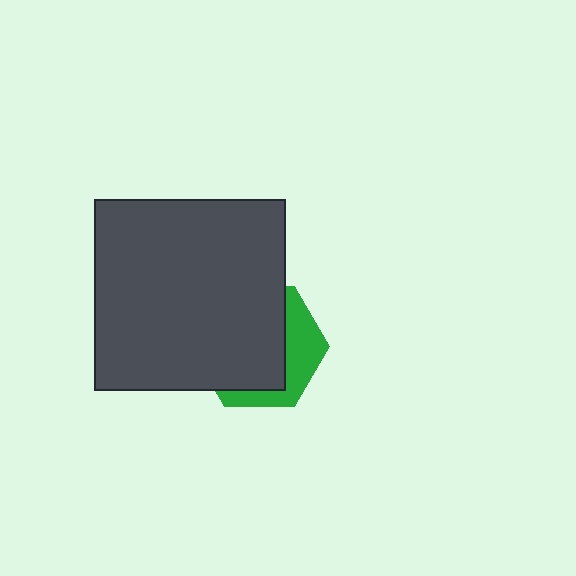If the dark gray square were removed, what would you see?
You would see the complete green hexagon.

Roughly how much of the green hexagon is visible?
A small part of it is visible (roughly 33%).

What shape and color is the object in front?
The object in front is a dark gray square.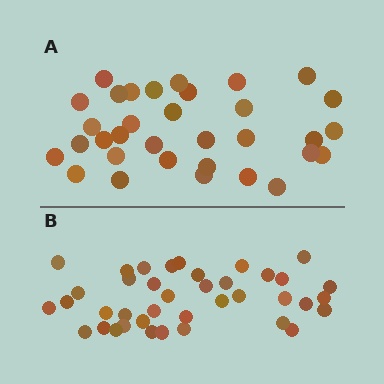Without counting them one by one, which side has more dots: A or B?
Region B (the bottom region) has more dots.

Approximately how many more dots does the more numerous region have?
Region B has about 6 more dots than region A.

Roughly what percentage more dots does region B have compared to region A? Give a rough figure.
About 20% more.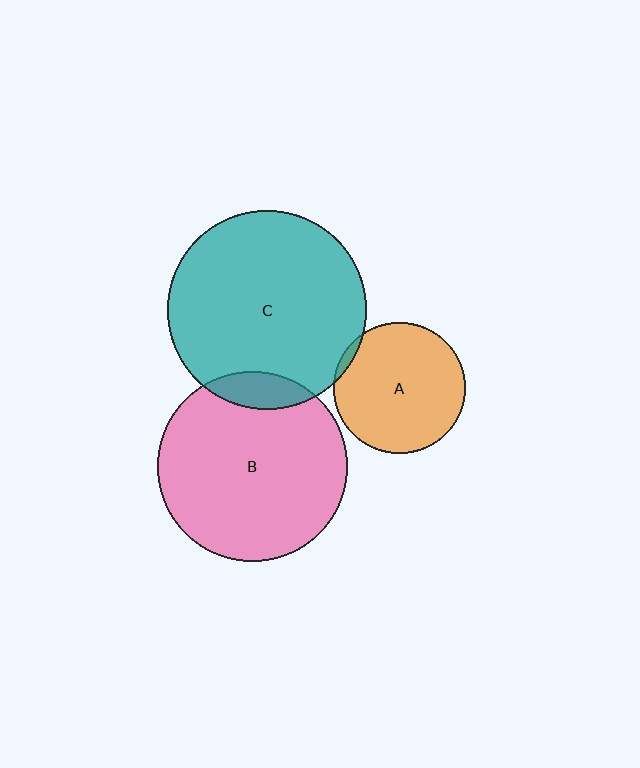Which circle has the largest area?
Circle C (teal).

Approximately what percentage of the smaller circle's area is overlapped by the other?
Approximately 10%.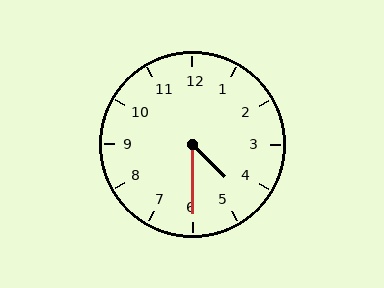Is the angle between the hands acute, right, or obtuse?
It is acute.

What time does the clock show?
4:30.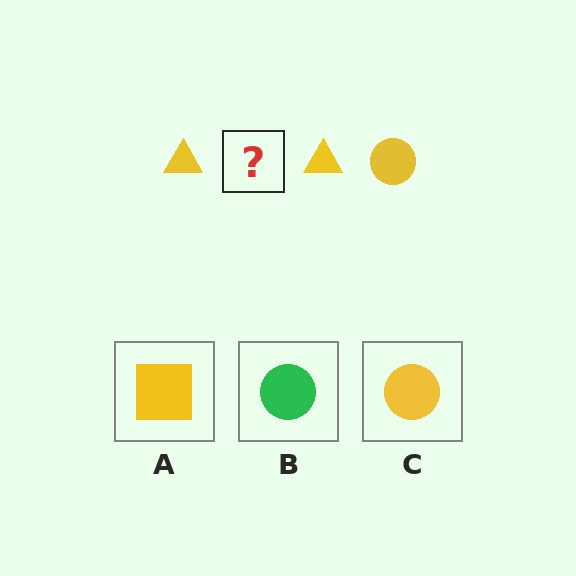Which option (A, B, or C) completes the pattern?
C.